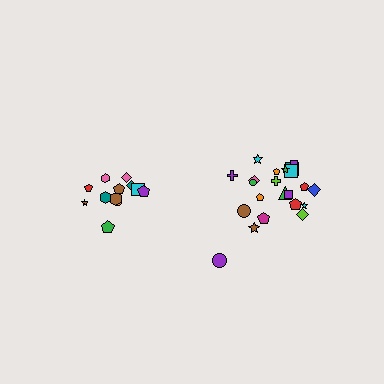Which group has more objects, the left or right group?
The right group.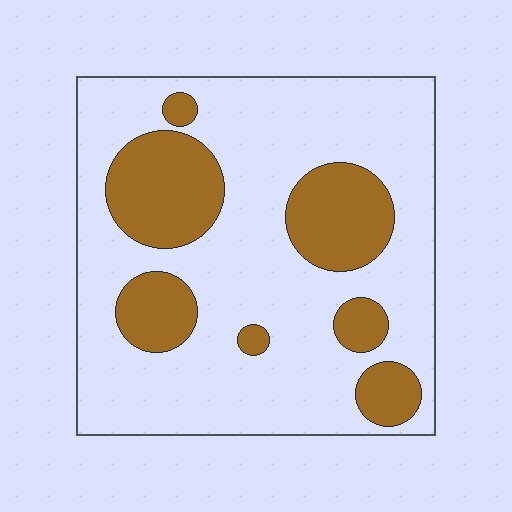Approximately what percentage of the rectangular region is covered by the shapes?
Approximately 25%.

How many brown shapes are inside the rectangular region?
7.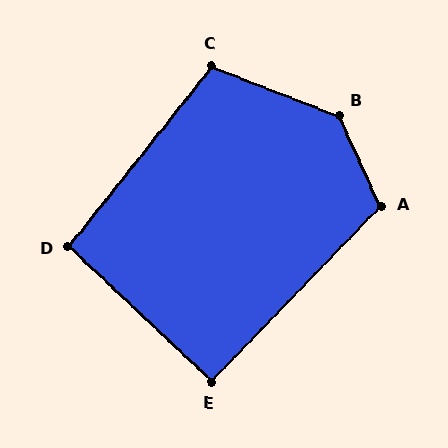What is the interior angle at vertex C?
Approximately 107 degrees (obtuse).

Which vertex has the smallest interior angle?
E, at approximately 91 degrees.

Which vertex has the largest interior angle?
B, at approximately 136 degrees.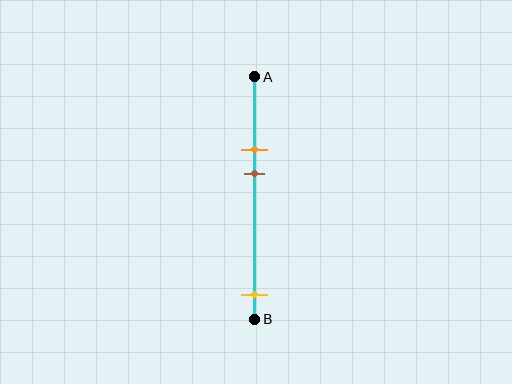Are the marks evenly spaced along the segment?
No, the marks are not evenly spaced.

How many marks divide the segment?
There are 3 marks dividing the segment.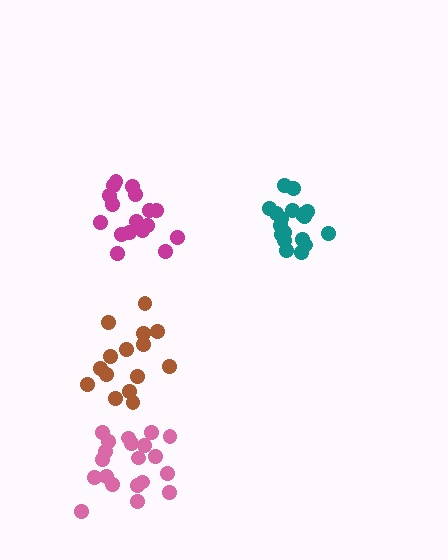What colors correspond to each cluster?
The clusters are colored: teal, brown, pink, magenta.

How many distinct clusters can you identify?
There are 4 distinct clusters.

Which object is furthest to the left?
The magenta cluster is leftmost.